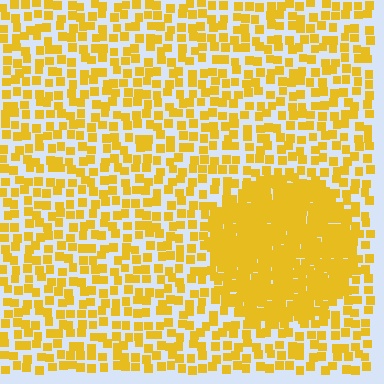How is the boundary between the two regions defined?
The boundary is defined by a change in element density (approximately 2.5x ratio). All elements are the same color, size, and shape.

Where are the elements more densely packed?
The elements are more densely packed inside the circle boundary.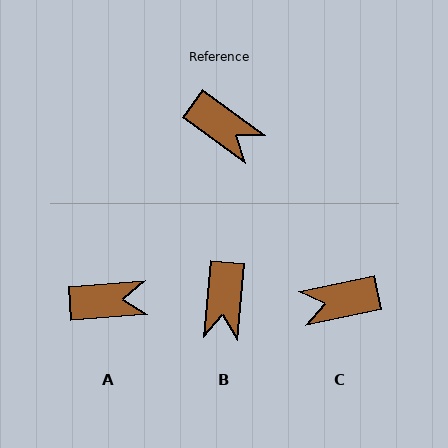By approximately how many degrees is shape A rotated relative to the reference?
Approximately 40 degrees counter-clockwise.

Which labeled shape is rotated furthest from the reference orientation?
C, about 132 degrees away.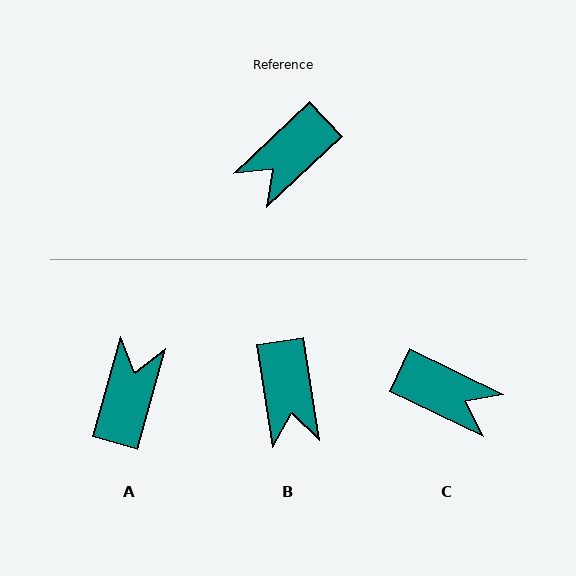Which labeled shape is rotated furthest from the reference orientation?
A, about 149 degrees away.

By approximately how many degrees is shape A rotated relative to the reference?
Approximately 149 degrees clockwise.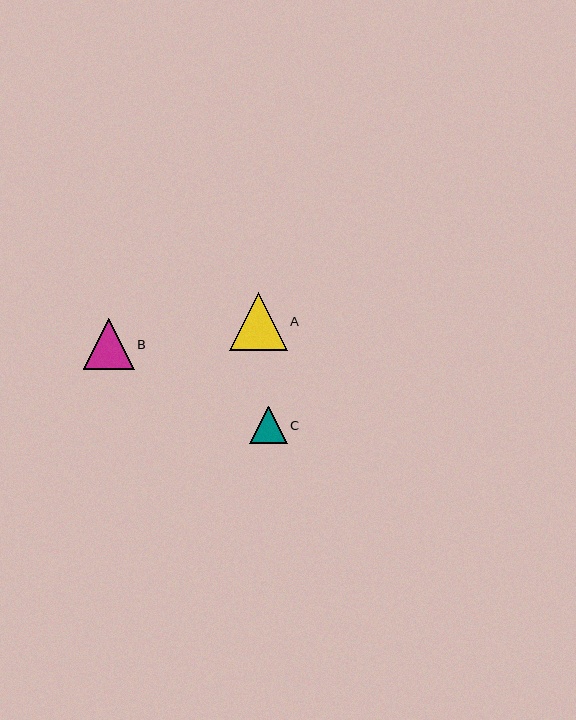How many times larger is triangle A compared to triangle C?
Triangle A is approximately 1.5 times the size of triangle C.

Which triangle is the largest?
Triangle A is the largest with a size of approximately 58 pixels.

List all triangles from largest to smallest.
From largest to smallest: A, B, C.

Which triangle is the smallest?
Triangle C is the smallest with a size of approximately 37 pixels.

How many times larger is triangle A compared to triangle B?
Triangle A is approximately 1.1 times the size of triangle B.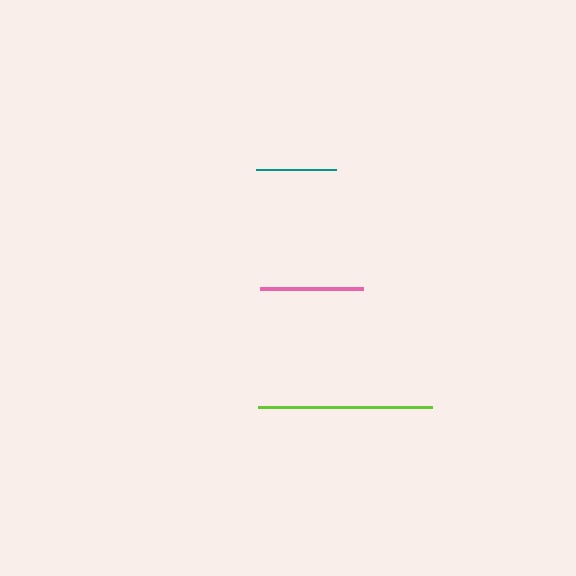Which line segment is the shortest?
The teal line is the shortest at approximately 79 pixels.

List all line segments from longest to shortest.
From longest to shortest: lime, pink, teal.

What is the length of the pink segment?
The pink segment is approximately 103 pixels long.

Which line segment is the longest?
The lime line is the longest at approximately 174 pixels.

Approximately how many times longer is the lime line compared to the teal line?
The lime line is approximately 2.2 times the length of the teal line.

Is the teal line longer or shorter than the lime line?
The lime line is longer than the teal line.